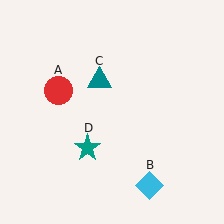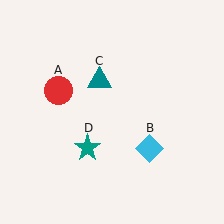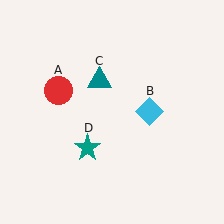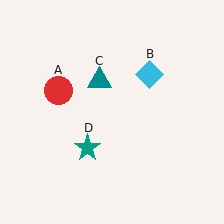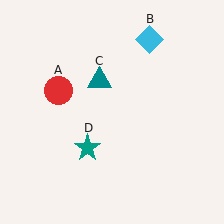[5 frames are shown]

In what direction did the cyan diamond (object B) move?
The cyan diamond (object B) moved up.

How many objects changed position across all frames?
1 object changed position: cyan diamond (object B).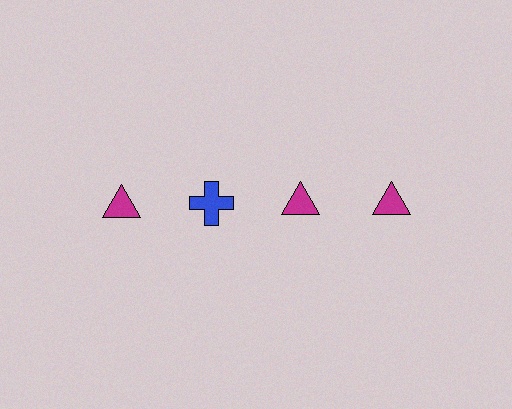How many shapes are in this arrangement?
There are 4 shapes arranged in a grid pattern.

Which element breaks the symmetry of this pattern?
The blue cross in the top row, second from left column breaks the symmetry. All other shapes are magenta triangles.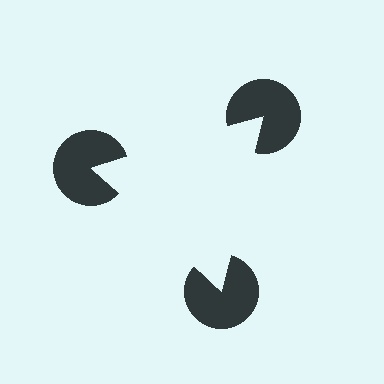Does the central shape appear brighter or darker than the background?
It typically appears slightly brighter than the background, even though no actual brightness change is drawn.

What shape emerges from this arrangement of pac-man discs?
An illusory triangle — its edges are inferred from the aligned wedge cuts in the pac-man discs, not physically drawn.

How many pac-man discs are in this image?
There are 3 — one at each vertex of the illusory triangle.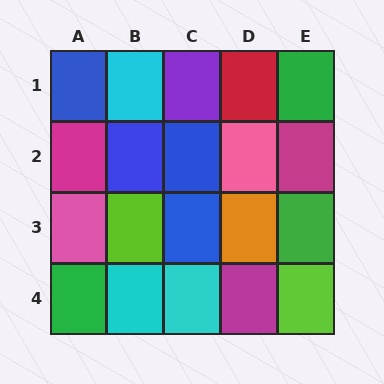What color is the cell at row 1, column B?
Cyan.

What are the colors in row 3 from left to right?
Pink, lime, blue, orange, green.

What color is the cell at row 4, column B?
Cyan.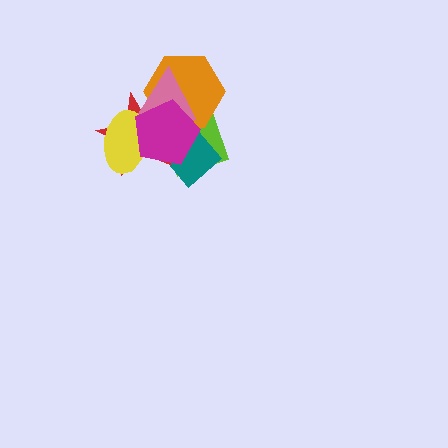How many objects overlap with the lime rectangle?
6 objects overlap with the lime rectangle.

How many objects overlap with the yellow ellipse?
5 objects overlap with the yellow ellipse.